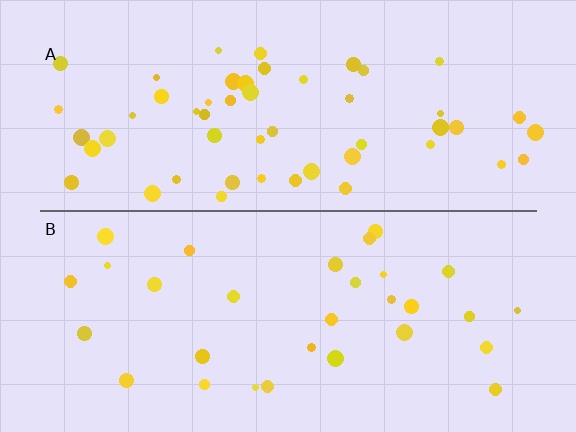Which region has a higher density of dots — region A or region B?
A (the top).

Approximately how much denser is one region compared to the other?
Approximately 1.7× — region A over region B.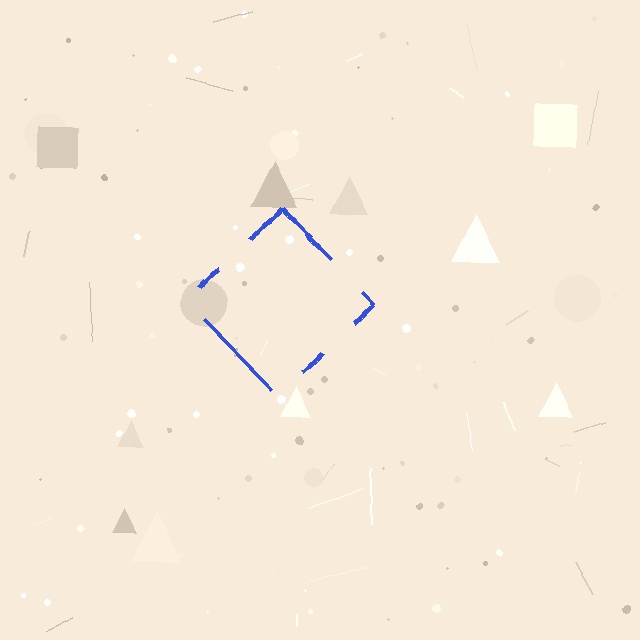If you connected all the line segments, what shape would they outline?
They would outline a diamond.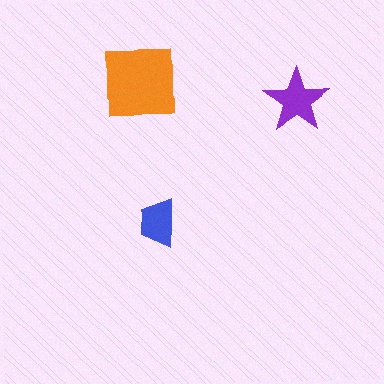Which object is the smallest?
The blue trapezoid.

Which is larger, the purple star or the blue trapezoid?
The purple star.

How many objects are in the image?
There are 3 objects in the image.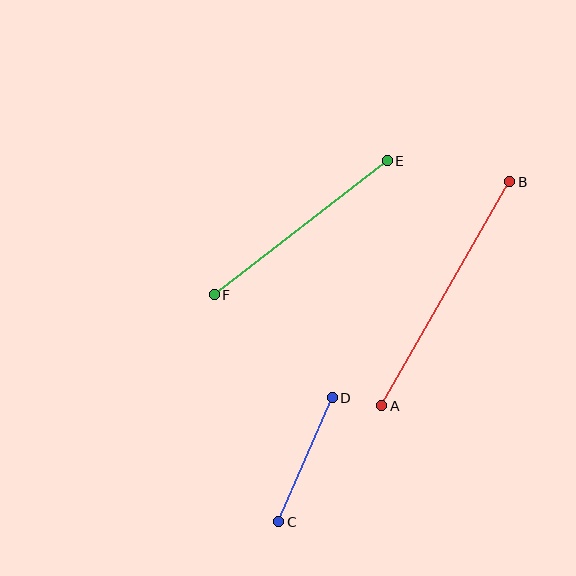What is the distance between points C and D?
The distance is approximately 134 pixels.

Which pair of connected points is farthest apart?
Points A and B are farthest apart.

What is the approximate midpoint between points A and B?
The midpoint is at approximately (446, 294) pixels.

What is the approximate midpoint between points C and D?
The midpoint is at approximately (306, 460) pixels.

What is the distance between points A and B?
The distance is approximately 258 pixels.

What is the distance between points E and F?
The distance is approximately 219 pixels.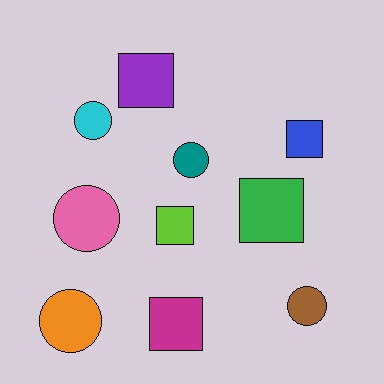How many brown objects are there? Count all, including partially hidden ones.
There is 1 brown object.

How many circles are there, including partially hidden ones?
There are 5 circles.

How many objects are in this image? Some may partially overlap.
There are 10 objects.